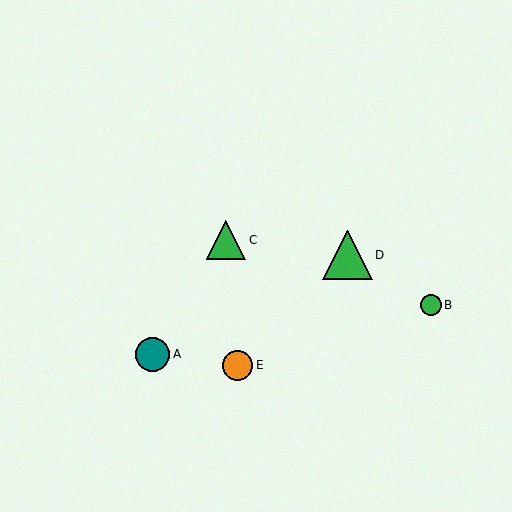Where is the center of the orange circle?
The center of the orange circle is at (238, 365).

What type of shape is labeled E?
Shape E is an orange circle.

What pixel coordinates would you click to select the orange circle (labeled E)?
Click at (238, 365) to select the orange circle E.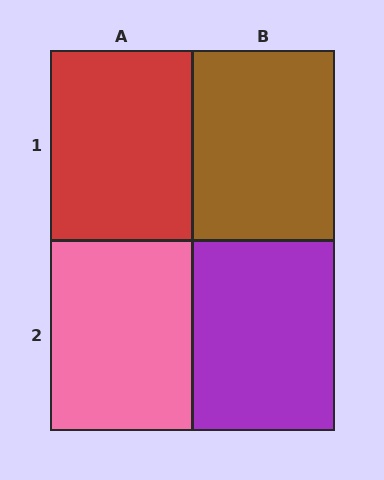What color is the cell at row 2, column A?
Pink.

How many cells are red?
1 cell is red.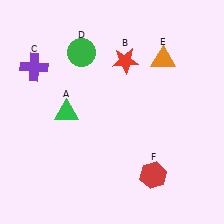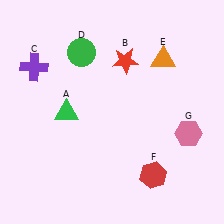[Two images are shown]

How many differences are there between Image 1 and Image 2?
There is 1 difference between the two images.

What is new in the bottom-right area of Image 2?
A pink hexagon (G) was added in the bottom-right area of Image 2.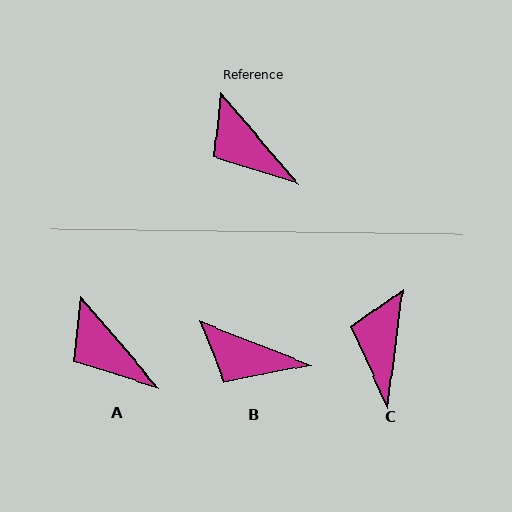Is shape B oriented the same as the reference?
No, it is off by about 28 degrees.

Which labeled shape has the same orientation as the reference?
A.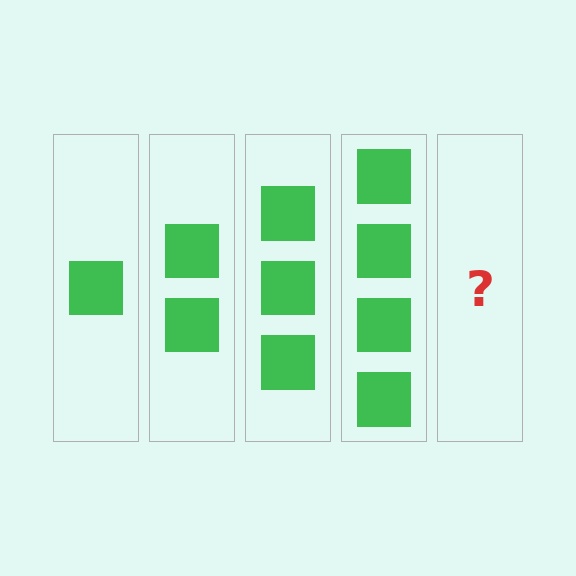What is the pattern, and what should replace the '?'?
The pattern is that each step adds one more square. The '?' should be 5 squares.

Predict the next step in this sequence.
The next step is 5 squares.